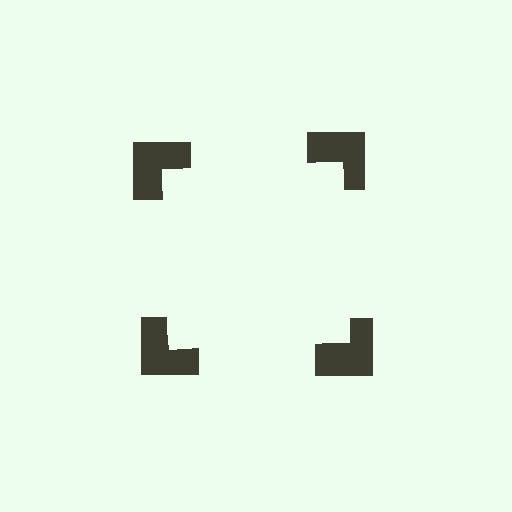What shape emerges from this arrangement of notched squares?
An illusory square — its edges are inferred from the aligned wedge cuts in the notched squares, not physically drawn.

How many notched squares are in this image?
There are 4 — one at each vertex of the illusory square.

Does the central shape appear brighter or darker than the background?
It typically appears slightly brighter than the background, even though no actual brightness change is drawn.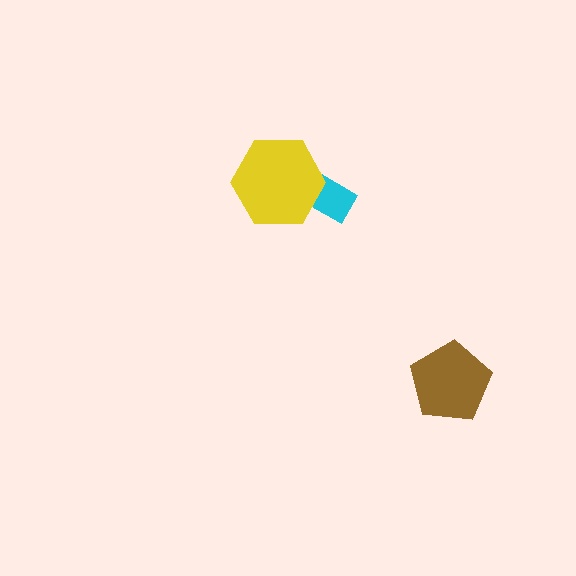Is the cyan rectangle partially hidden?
Yes, it is partially covered by another shape.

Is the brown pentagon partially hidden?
No, no other shape covers it.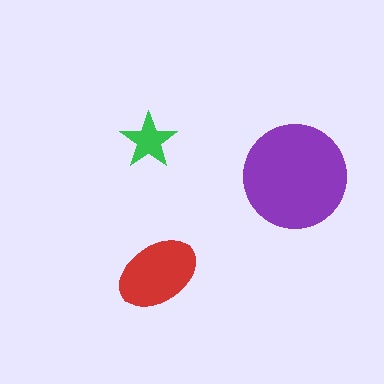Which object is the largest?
The purple circle.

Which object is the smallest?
The green star.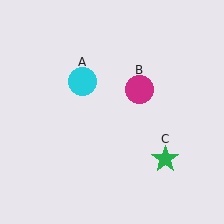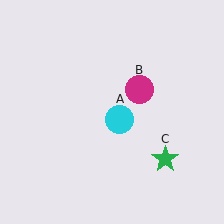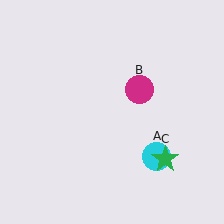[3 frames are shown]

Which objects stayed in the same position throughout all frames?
Magenta circle (object B) and green star (object C) remained stationary.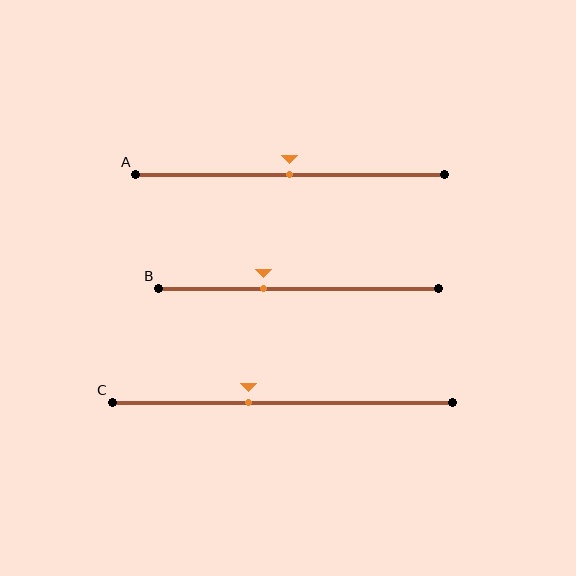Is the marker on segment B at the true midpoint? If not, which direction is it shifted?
No, the marker on segment B is shifted to the left by about 12% of the segment length.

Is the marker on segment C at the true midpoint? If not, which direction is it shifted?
No, the marker on segment C is shifted to the left by about 10% of the segment length.